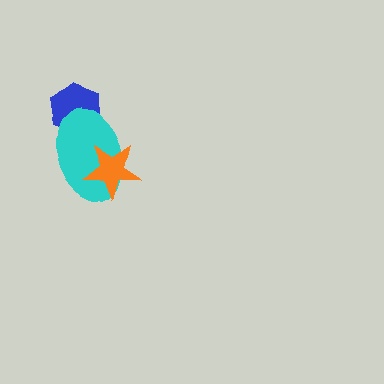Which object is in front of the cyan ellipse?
The orange star is in front of the cyan ellipse.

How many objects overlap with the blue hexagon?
1 object overlaps with the blue hexagon.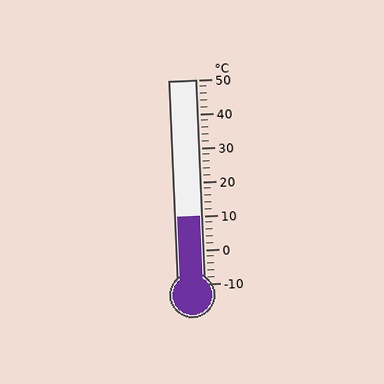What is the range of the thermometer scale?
The thermometer scale ranges from -10°C to 50°C.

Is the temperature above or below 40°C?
The temperature is below 40°C.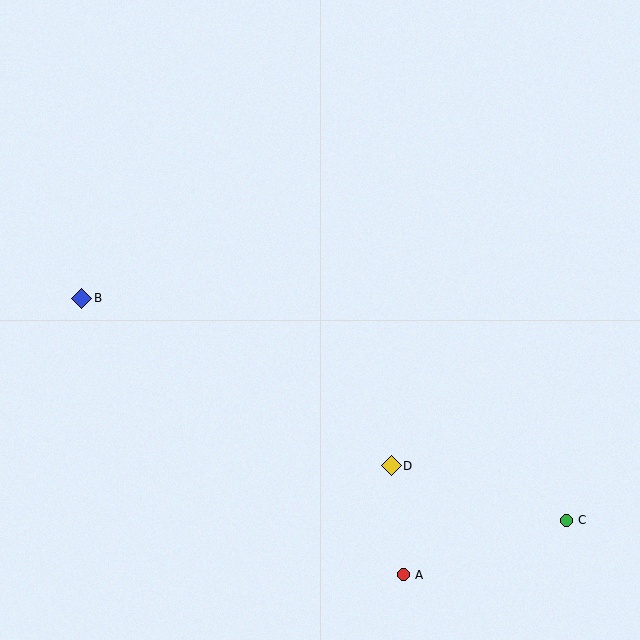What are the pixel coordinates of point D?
Point D is at (391, 466).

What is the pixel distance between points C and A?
The distance between C and A is 171 pixels.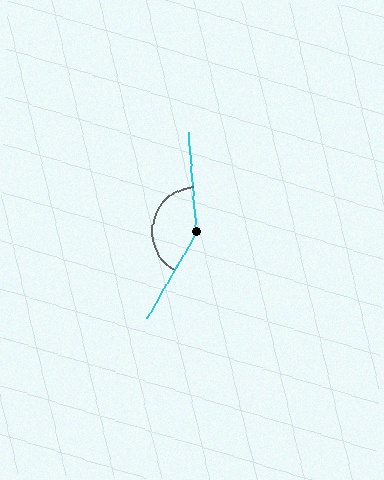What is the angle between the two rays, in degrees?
Approximately 146 degrees.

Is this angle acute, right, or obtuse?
It is obtuse.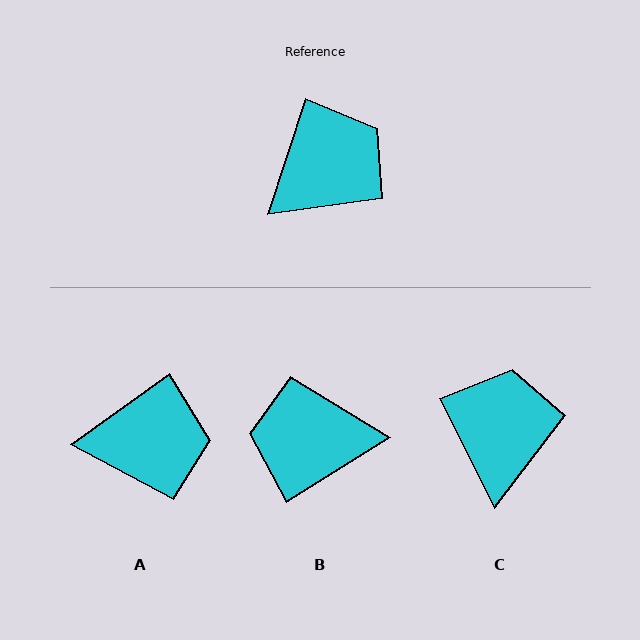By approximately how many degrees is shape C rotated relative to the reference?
Approximately 45 degrees counter-clockwise.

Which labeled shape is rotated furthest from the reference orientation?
B, about 140 degrees away.